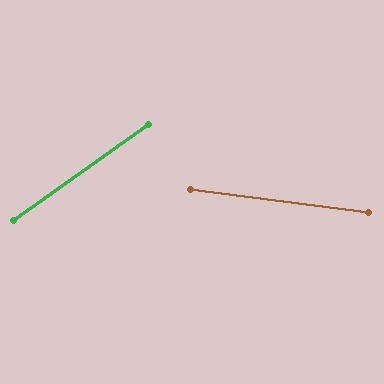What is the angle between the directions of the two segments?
Approximately 43 degrees.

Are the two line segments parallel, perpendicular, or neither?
Neither parallel nor perpendicular — they differ by about 43°.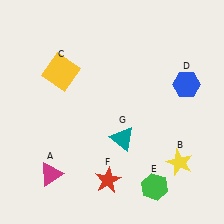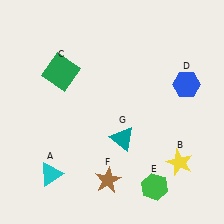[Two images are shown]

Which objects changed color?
A changed from magenta to cyan. C changed from yellow to green. F changed from red to brown.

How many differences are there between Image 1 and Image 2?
There are 3 differences between the two images.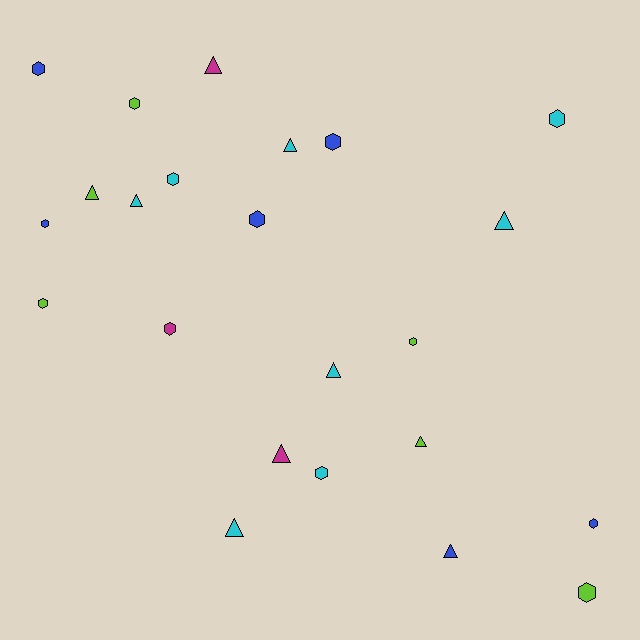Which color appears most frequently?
Cyan, with 8 objects.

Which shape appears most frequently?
Hexagon, with 13 objects.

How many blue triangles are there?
There is 1 blue triangle.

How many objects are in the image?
There are 23 objects.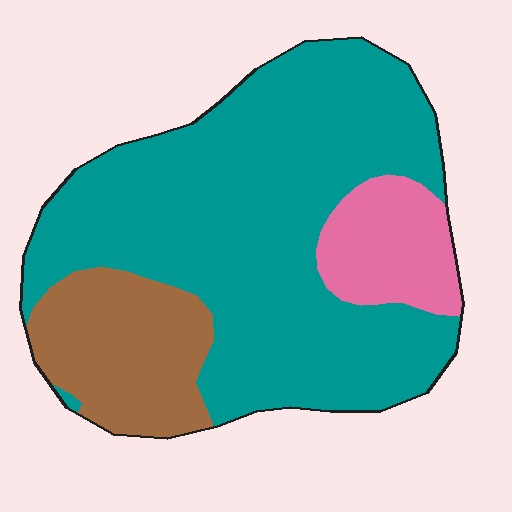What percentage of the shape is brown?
Brown takes up less than a quarter of the shape.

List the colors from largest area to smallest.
From largest to smallest: teal, brown, pink.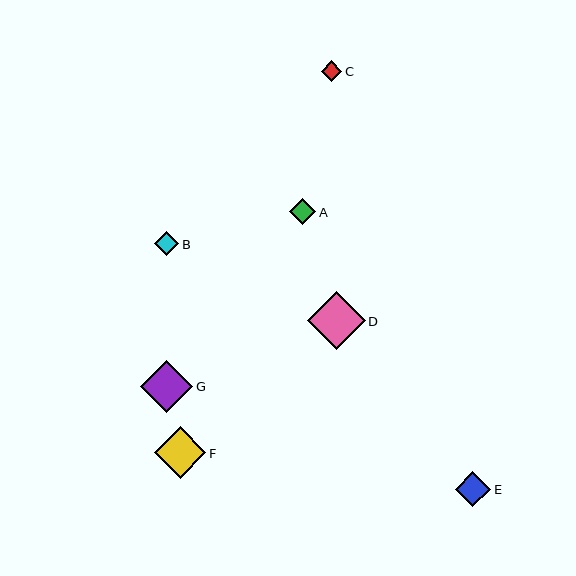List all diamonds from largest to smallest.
From largest to smallest: D, G, F, E, A, B, C.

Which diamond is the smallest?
Diamond C is the smallest with a size of approximately 20 pixels.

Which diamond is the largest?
Diamond D is the largest with a size of approximately 57 pixels.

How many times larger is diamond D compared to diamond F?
Diamond D is approximately 1.1 times the size of diamond F.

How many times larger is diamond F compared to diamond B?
Diamond F is approximately 2.2 times the size of diamond B.